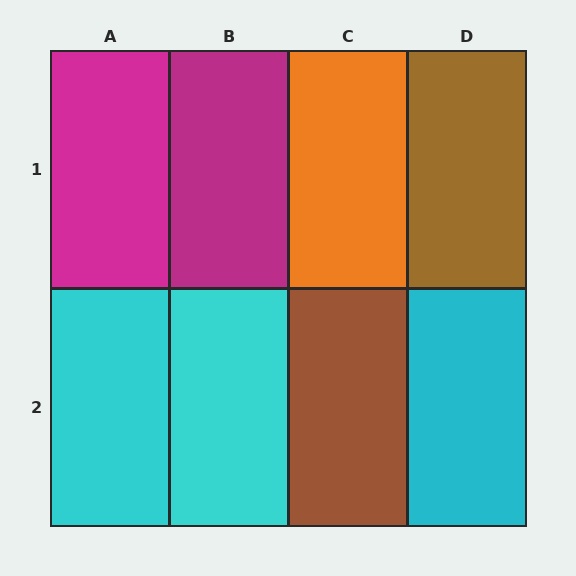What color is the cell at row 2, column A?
Cyan.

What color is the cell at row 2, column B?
Cyan.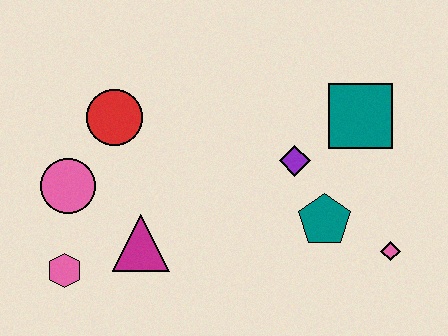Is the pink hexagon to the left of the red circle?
Yes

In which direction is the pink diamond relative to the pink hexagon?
The pink diamond is to the right of the pink hexagon.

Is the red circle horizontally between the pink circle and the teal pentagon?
Yes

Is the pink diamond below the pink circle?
Yes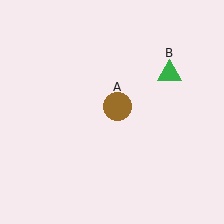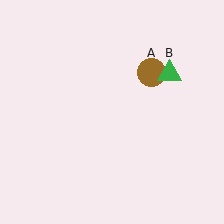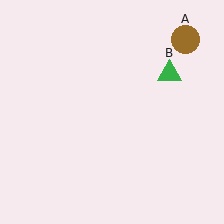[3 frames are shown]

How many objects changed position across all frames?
1 object changed position: brown circle (object A).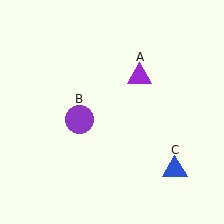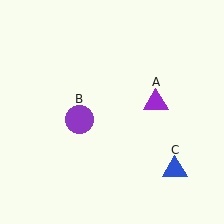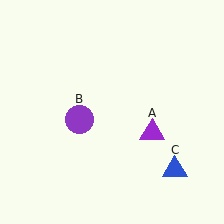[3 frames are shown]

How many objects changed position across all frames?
1 object changed position: purple triangle (object A).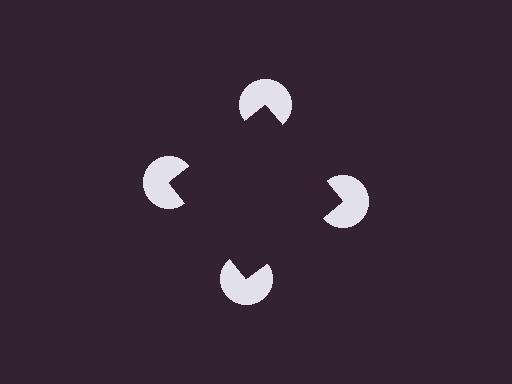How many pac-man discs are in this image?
There are 4 — one at each vertex of the illusory square.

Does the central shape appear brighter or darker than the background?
It typically appears slightly darker than the background, even though no actual brightness change is drawn.